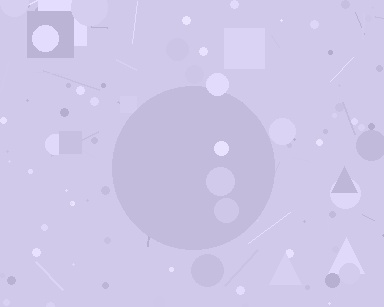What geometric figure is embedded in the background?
A circle is embedded in the background.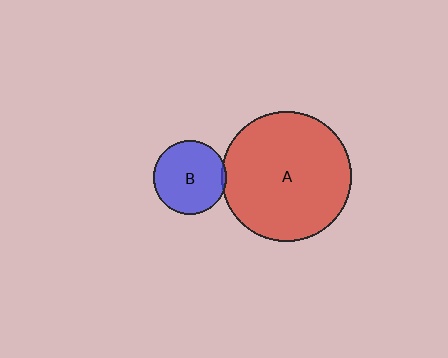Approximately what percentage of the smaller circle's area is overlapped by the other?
Approximately 5%.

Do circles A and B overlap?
Yes.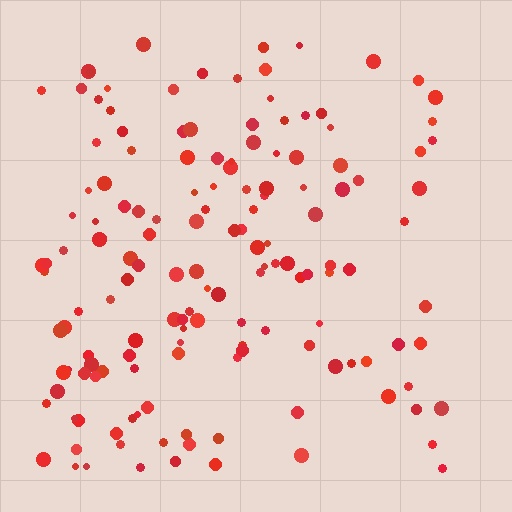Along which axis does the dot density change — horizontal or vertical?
Horizontal.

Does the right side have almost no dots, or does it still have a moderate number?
Still a moderate number, just noticeably fewer than the left.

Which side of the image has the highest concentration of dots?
The left.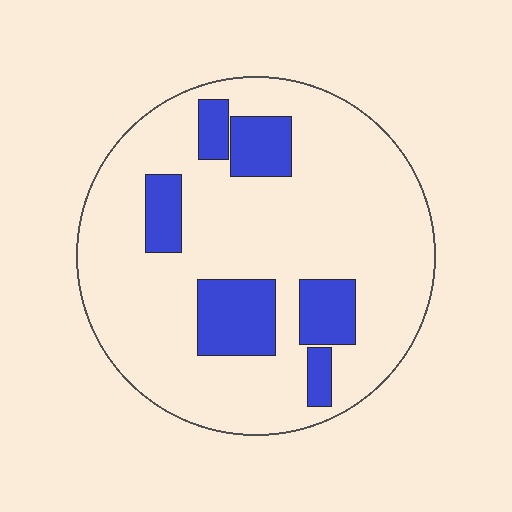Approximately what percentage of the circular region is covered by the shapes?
Approximately 20%.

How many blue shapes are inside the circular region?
6.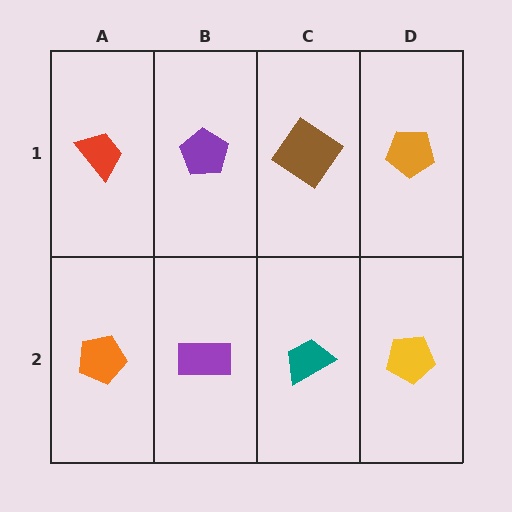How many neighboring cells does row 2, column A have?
2.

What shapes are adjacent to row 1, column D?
A yellow pentagon (row 2, column D), a brown diamond (row 1, column C).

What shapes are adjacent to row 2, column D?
An orange pentagon (row 1, column D), a teal trapezoid (row 2, column C).